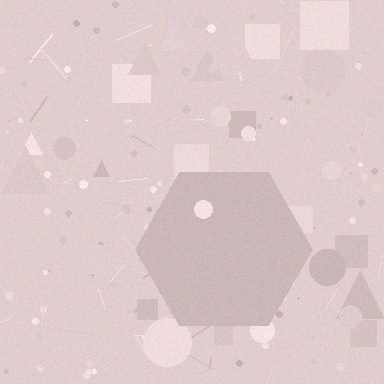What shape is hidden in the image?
A hexagon is hidden in the image.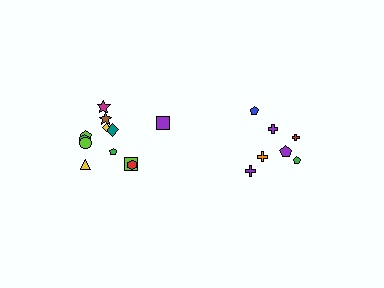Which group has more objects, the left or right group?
The left group.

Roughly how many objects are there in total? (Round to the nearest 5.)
Roughly 20 objects in total.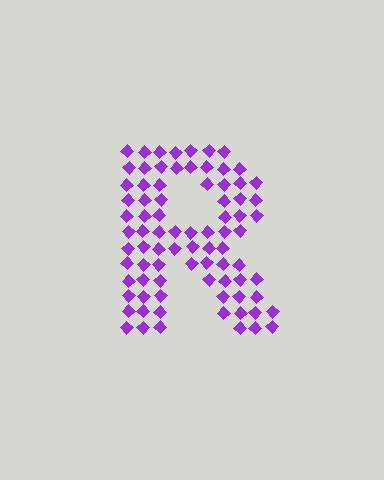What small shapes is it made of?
It is made of small diamonds.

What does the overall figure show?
The overall figure shows the letter R.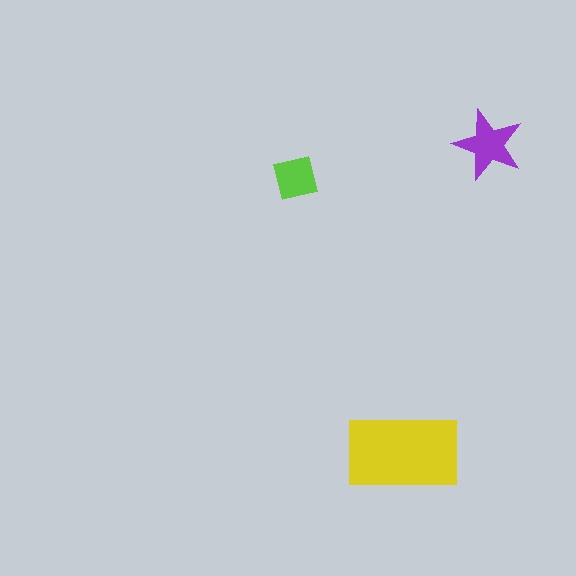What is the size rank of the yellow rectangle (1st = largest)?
1st.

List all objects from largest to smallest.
The yellow rectangle, the purple star, the lime square.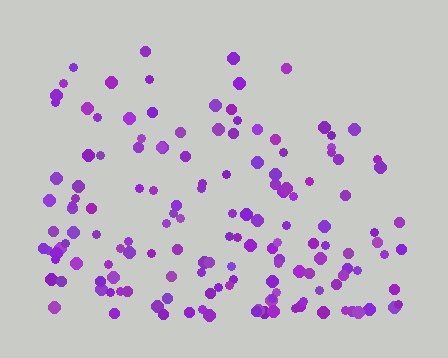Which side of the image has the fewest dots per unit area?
The top.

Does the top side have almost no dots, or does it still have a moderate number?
Still a moderate number, just noticeably fewer than the bottom.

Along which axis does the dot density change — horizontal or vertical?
Vertical.